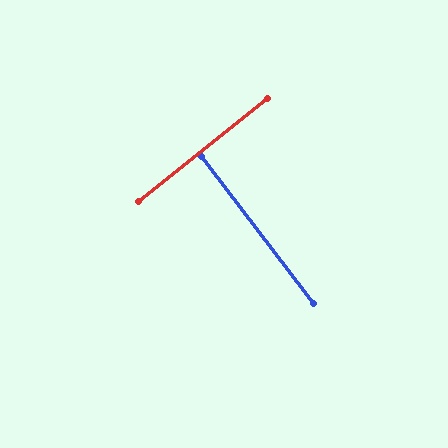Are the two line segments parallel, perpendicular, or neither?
Perpendicular — they meet at approximately 89°.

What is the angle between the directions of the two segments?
Approximately 89 degrees.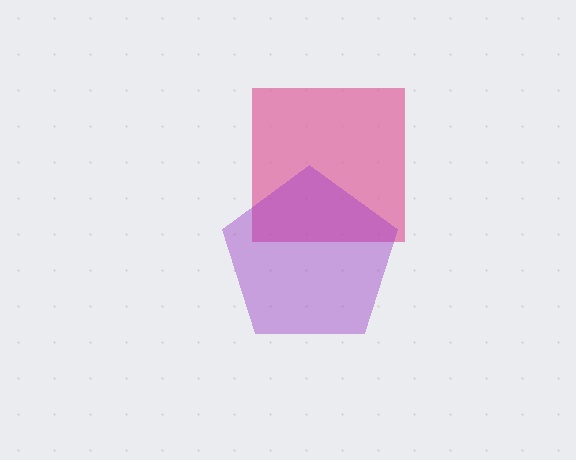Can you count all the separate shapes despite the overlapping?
Yes, there are 2 separate shapes.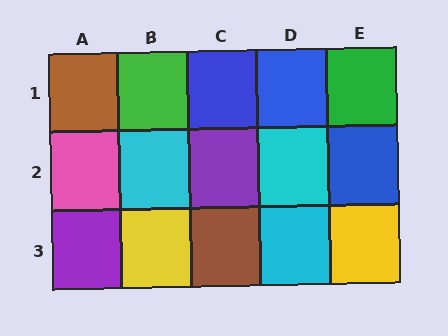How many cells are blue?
3 cells are blue.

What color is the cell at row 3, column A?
Purple.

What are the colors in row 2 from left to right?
Pink, cyan, purple, cyan, blue.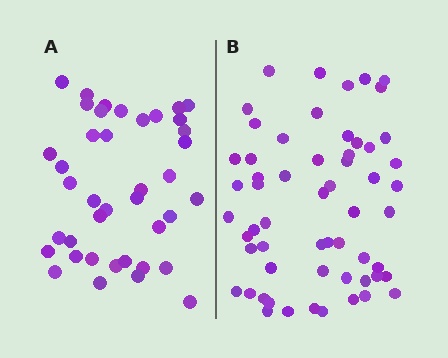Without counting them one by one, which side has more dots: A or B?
Region B (the right region) has more dots.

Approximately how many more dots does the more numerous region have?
Region B has approximately 20 more dots than region A.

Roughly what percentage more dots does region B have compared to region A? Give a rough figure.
About 45% more.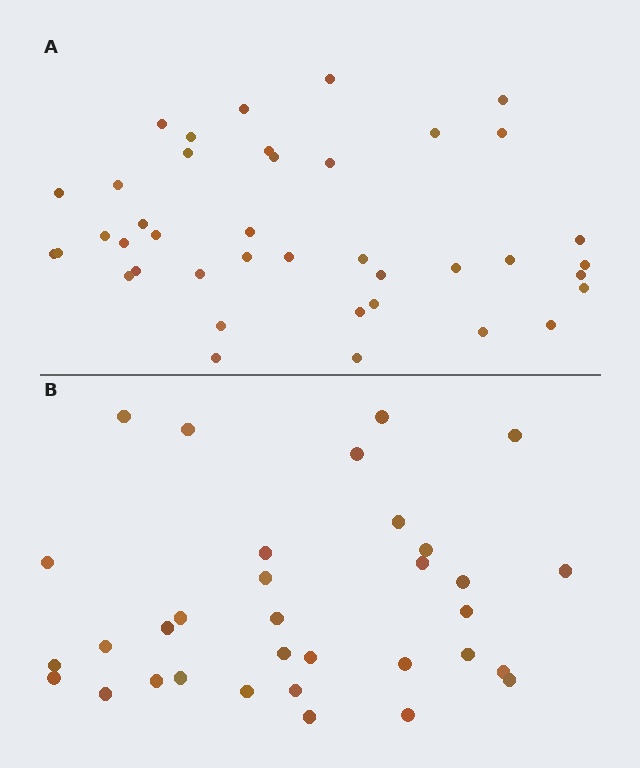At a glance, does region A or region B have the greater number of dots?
Region A (the top region) has more dots.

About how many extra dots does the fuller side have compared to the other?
Region A has roughly 8 or so more dots than region B.